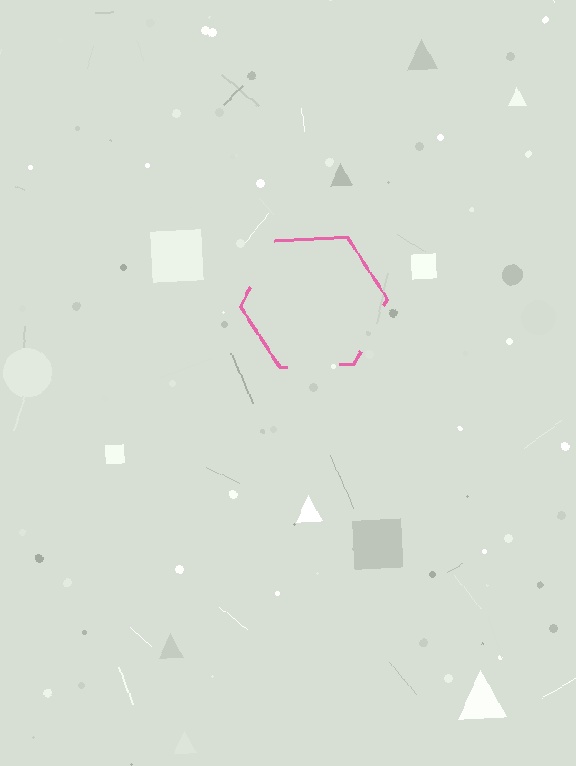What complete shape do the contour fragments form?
The contour fragments form a hexagon.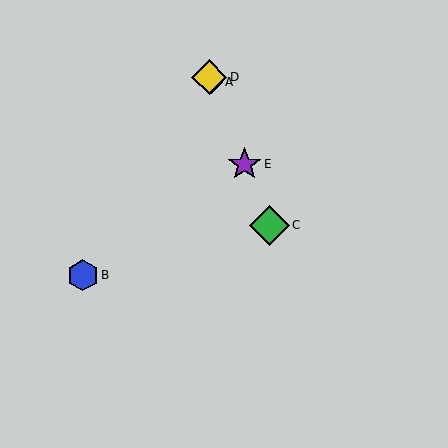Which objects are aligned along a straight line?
Objects A, C, D, E are aligned along a straight line.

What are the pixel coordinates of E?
Object E is at (245, 164).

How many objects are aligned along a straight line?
4 objects (A, C, D, E) are aligned along a straight line.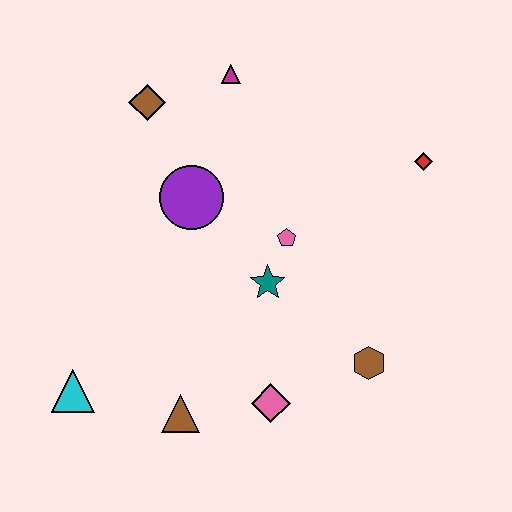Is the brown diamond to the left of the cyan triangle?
No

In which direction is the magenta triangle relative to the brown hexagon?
The magenta triangle is above the brown hexagon.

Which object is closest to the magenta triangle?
The brown diamond is closest to the magenta triangle.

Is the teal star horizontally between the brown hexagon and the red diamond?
No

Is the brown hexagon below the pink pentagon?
Yes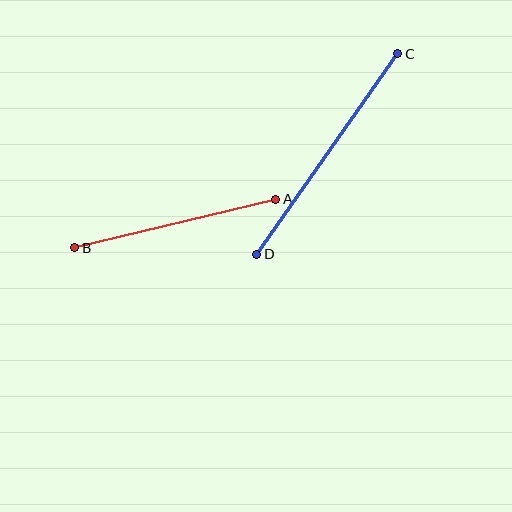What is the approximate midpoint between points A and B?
The midpoint is at approximately (175, 224) pixels.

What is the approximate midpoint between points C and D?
The midpoint is at approximately (327, 154) pixels.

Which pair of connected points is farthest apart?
Points C and D are farthest apart.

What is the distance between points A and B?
The distance is approximately 207 pixels.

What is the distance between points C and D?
The distance is approximately 245 pixels.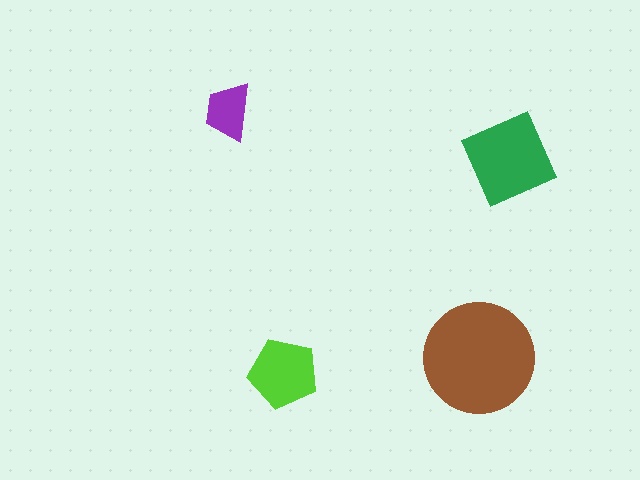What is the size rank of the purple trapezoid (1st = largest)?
4th.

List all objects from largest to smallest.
The brown circle, the green square, the lime pentagon, the purple trapezoid.